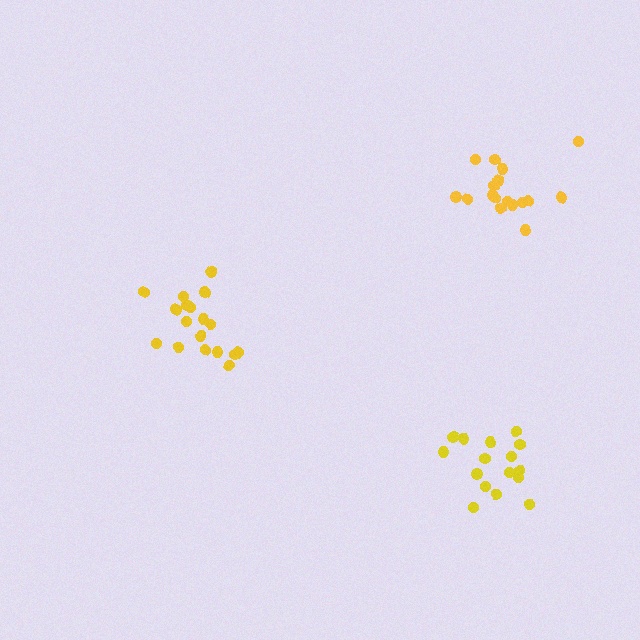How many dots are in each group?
Group 1: 16 dots, Group 2: 18 dots, Group 3: 18 dots (52 total).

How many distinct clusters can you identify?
There are 3 distinct clusters.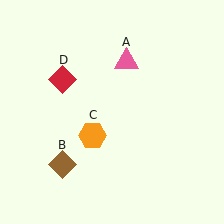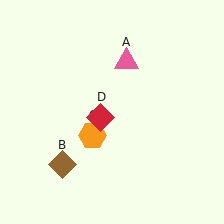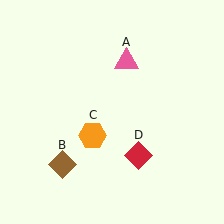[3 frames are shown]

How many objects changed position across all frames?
1 object changed position: red diamond (object D).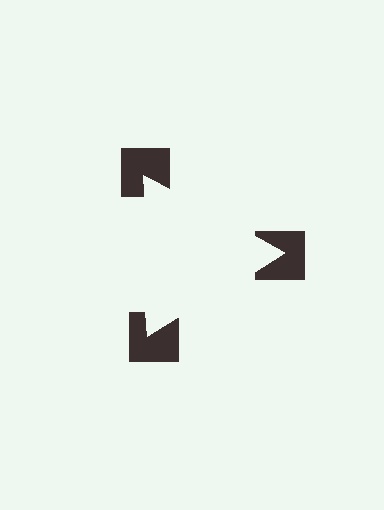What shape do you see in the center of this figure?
An illusory triangle — its edges are inferred from the aligned wedge cuts in the notched squares, not physically drawn.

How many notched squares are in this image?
There are 3 — one at each vertex of the illusory triangle.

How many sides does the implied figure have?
3 sides.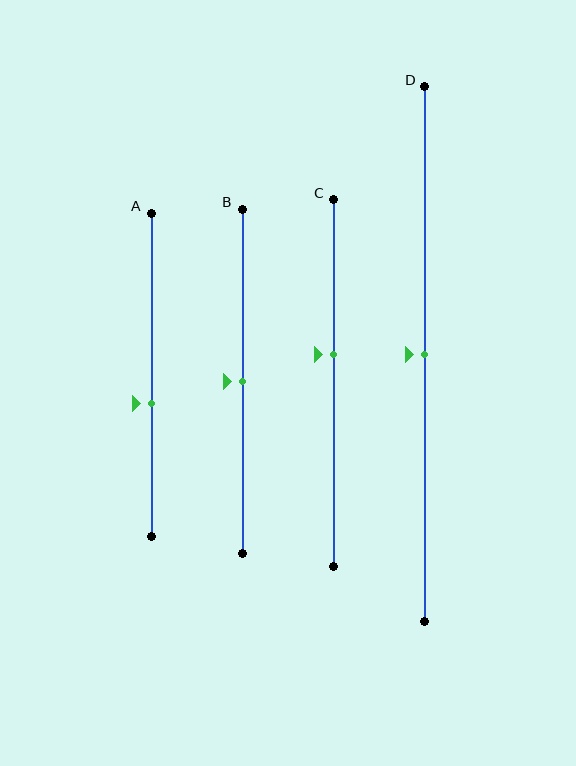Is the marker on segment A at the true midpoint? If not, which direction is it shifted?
No, the marker on segment A is shifted downward by about 9% of the segment length.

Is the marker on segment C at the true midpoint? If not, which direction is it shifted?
No, the marker on segment C is shifted upward by about 8% of the segment length.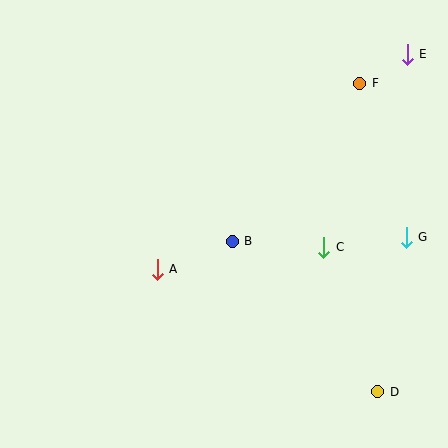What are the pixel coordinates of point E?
Point E is at (407, 54).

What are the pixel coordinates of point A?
Point A is at (157, 269).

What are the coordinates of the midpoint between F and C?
The midpoint between F and C is at (342, 165).